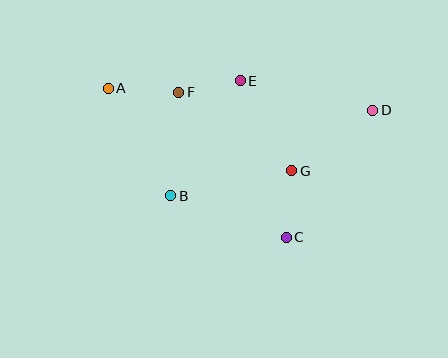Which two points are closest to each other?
Points E and F are closest to each other.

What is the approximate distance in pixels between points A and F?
The distance between A and F is approximately 71 pixels.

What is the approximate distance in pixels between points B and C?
The distance between B and C is approximately 123 pixels.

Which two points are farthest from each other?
Points A and D are farthest from each other.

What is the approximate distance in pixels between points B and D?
The distance between B and D is approximately 219 pixels.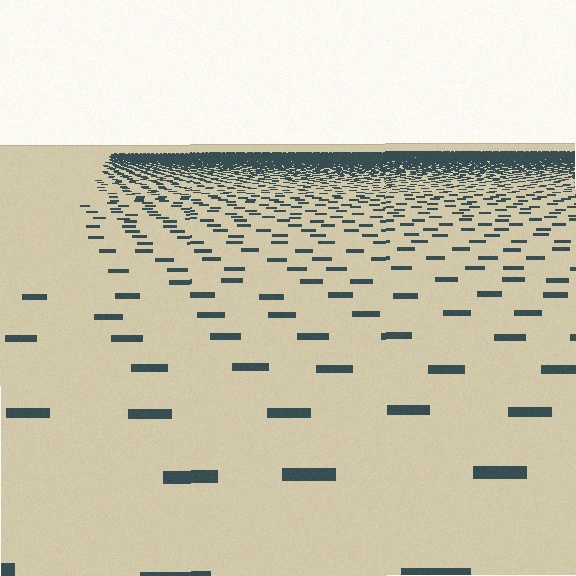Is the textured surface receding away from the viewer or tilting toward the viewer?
The surface is receding away from the viewer. Texture elements get smaller and denser toward the top.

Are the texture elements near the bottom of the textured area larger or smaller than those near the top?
Larger. Near the bottom, elements are closer to the viewer and appear at a bigger on-screen size.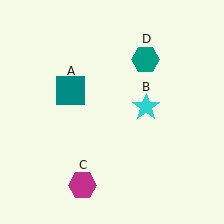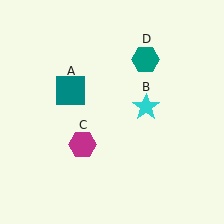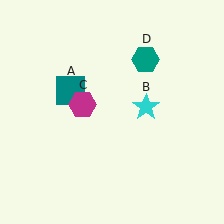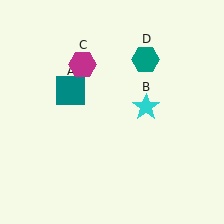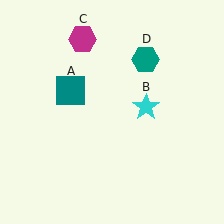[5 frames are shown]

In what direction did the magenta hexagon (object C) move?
The magenta hexagon (object C) moved up.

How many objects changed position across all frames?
1 object changed position: magenta hexagon (object C).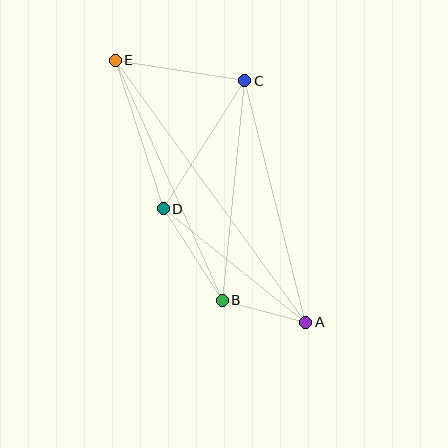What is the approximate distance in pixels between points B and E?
The distance between B and E is approximately 263 pixels.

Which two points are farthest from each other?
Points A and E are farthest from each other.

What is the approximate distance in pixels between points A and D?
The distance between A and D is approximately 182 pixels.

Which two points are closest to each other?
Points A and B are closest to each other.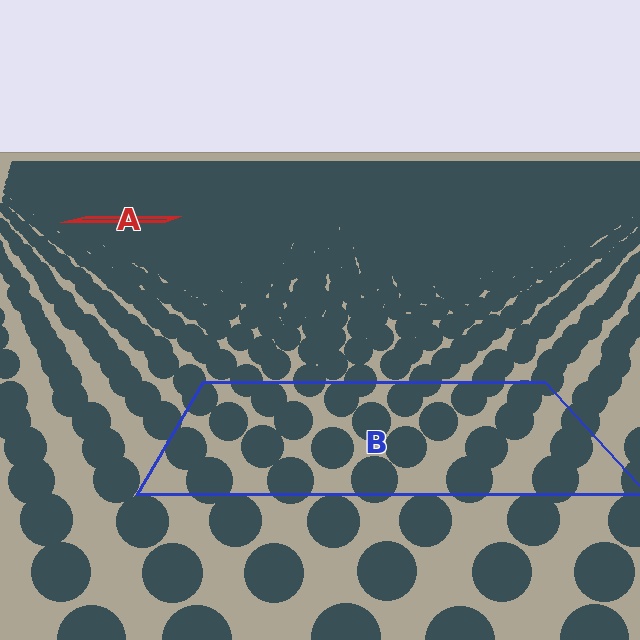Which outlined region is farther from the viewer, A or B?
Region A is farther from the viewer — the texture elements inside it appear smaller and more densely packed.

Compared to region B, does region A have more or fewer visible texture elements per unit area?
Region A has more texture elements per unit area — they are packed more densely because it is farther away.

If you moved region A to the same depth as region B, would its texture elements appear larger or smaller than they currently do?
They would appear larger. At a closer depth, the same texture elements are projected at a bigger on-screen size.